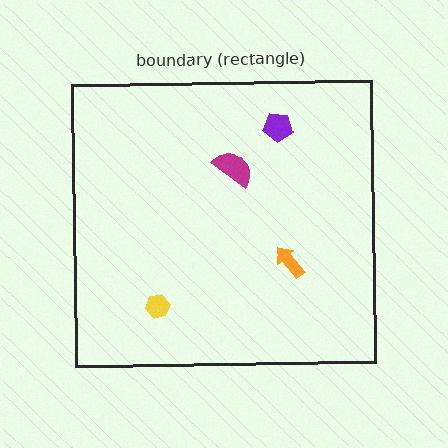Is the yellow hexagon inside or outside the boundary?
Inside.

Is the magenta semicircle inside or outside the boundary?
Inside.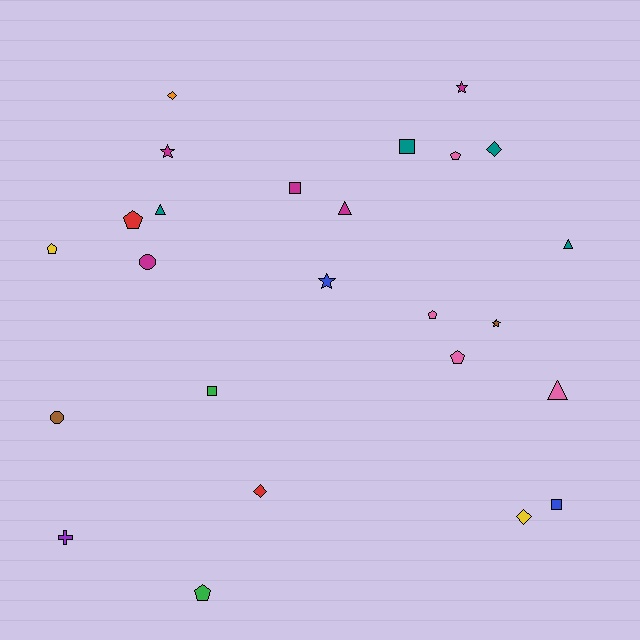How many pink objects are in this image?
There are 4 pink objects.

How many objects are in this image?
There are 25 objects.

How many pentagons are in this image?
There are 6 pentagons.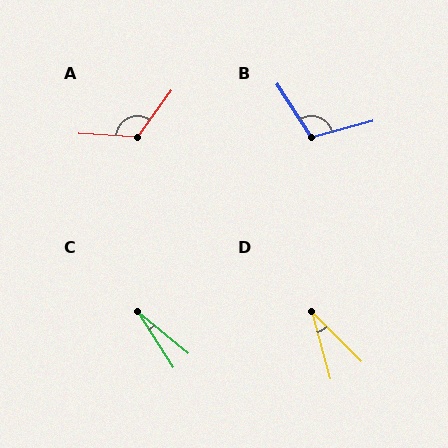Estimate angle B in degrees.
Approximately 108 degrees.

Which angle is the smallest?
C, at approximately 17 degrees.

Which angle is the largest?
A, at approximately 123 degrees.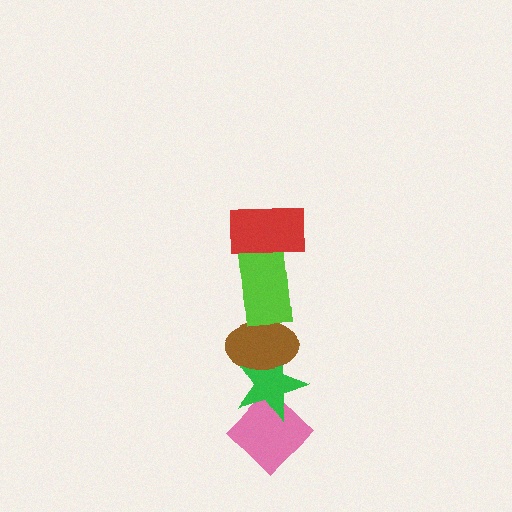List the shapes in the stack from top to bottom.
From top to bottom: the red rectangle, the lime rectangle, the brown ellipse, the green star, the pink diamond.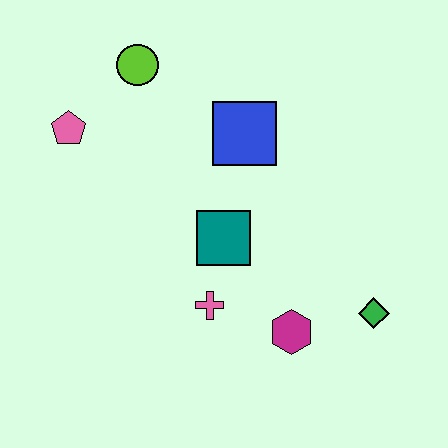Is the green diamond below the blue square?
Yes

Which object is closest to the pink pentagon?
The lime circle is closest to the pink pentagon.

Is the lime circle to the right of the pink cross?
No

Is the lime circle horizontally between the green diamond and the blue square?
No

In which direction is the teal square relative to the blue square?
The teal square is below the blue square.